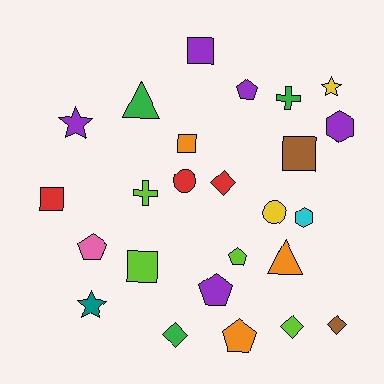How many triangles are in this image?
There are 2 triangles.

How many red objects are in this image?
There are 3 red objects.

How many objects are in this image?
There are 25 objects.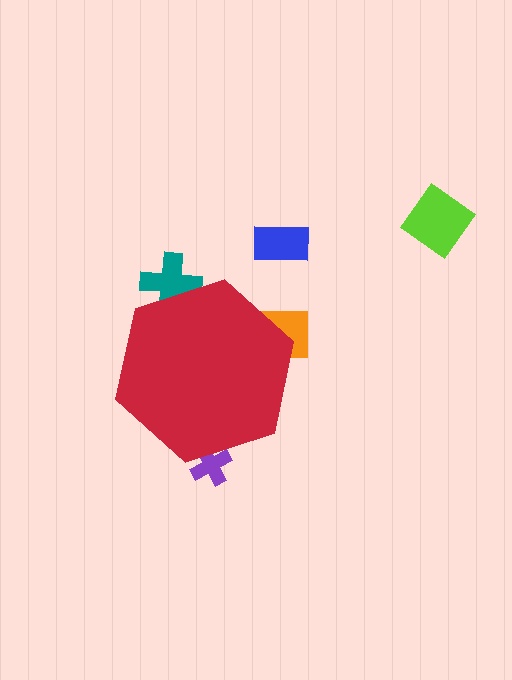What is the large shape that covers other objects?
A red hexagon.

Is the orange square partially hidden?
Yes, the orange square is partially hidden behind the red hexagon.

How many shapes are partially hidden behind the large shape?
3 shapes are partially hidden.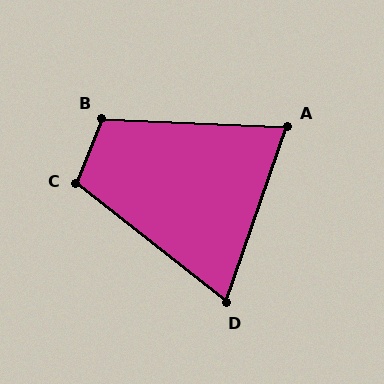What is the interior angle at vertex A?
Approximately 73 degrees (acute).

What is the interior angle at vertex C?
Approximately 107 degrees (obtuse).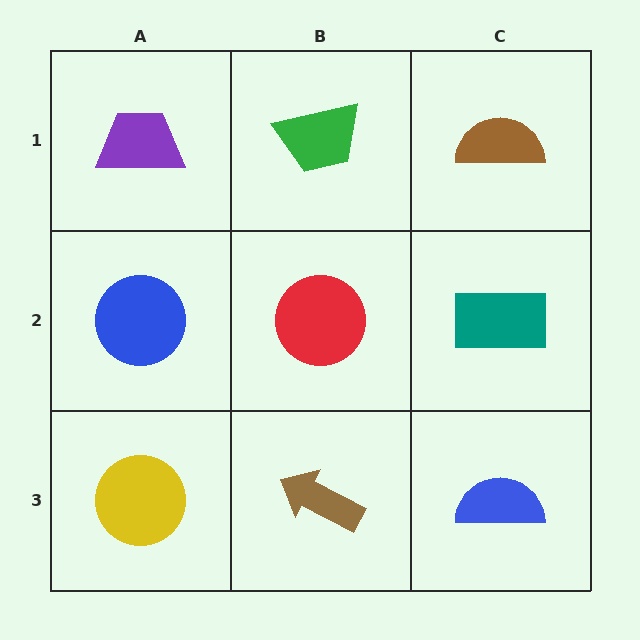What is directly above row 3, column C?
A teal rectangle.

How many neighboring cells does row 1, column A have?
2.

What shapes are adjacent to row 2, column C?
A brown semicircle (row 1, column C), a blue semicircle (row 3, column C), a red circle (row 2, column B).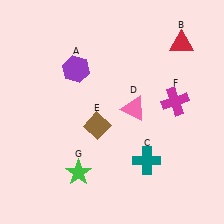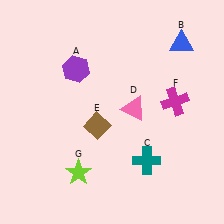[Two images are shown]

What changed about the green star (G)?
In Image 1, G is green. In Image 2, it changed to lime.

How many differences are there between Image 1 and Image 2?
There are 2 differences between the two images.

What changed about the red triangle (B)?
In Image 1, B is red. In Image 2, it changed to blue.